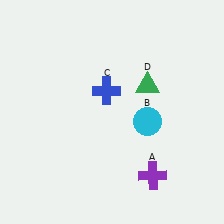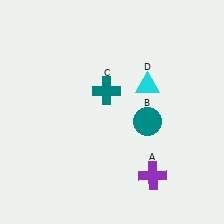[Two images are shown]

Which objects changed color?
B changed from cyan to teal. C changed from blue to teal. D changed from green to cyan.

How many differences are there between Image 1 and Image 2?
There are 3 differences between the two images.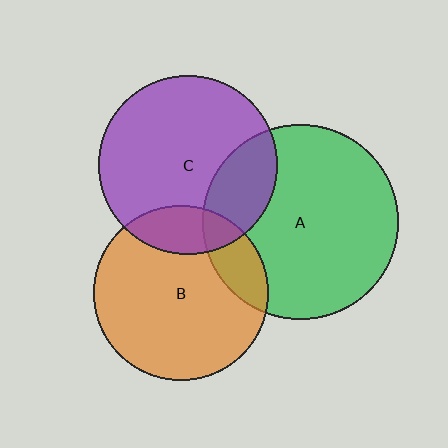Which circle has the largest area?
Circle A (green).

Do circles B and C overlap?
Yes.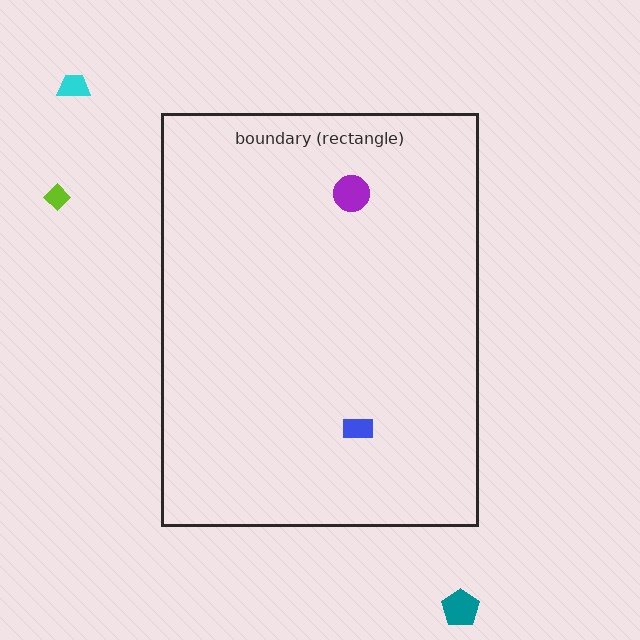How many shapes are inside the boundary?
2 inside, 3 outside.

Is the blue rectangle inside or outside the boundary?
Inside.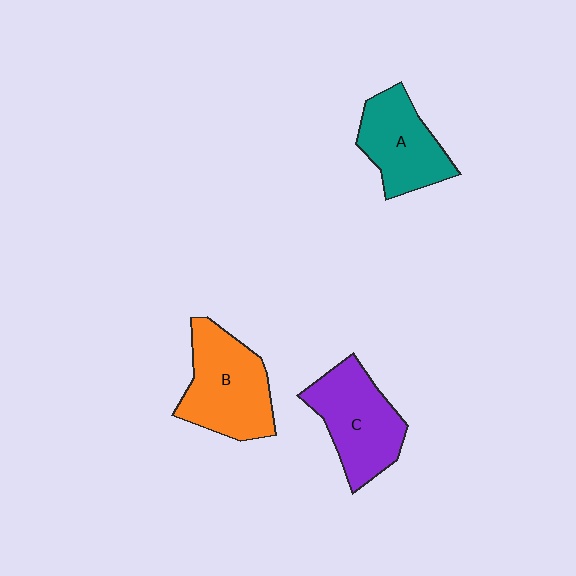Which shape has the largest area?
Shape B (orange).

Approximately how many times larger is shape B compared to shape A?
Approximately 1.2 times.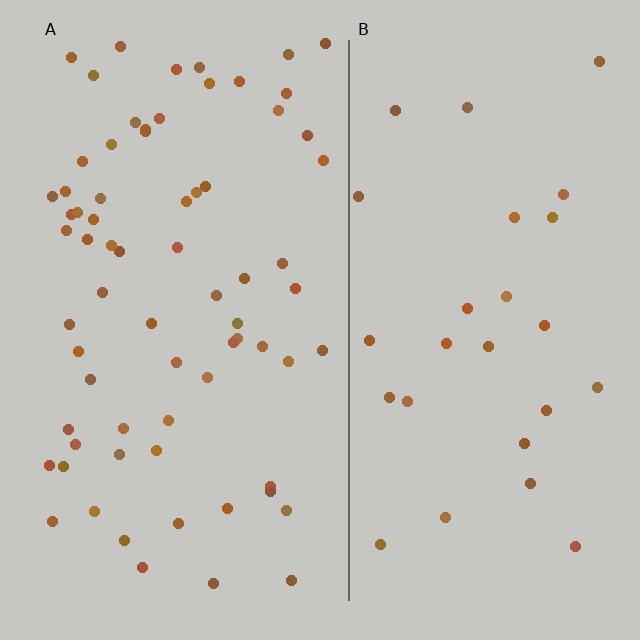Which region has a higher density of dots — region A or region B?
A (the left).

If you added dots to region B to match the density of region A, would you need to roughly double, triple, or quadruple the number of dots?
Approximately triple.